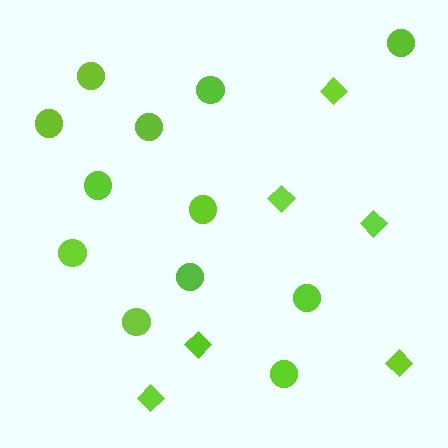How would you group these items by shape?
There are 2 groups: one group of diamonds (6) and one group of circles (12).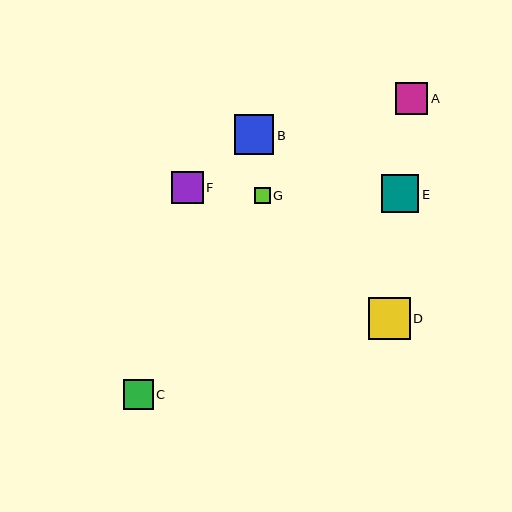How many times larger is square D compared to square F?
Square D is approximately 1.3 times the size of square F.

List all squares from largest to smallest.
From largest to smallest: D, B, E, A, F, C, G.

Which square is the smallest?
Square G is the smallest with a size of approximately 16 pixels.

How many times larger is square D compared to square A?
Square D is approximately 1.3 times the size of square A.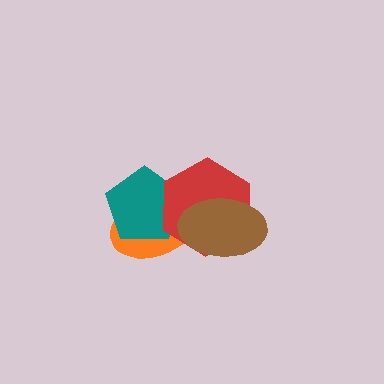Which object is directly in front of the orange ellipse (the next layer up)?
The teal pentagon is directly in front of the orange ellipse.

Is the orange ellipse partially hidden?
Yes, it is partially covered by another shape.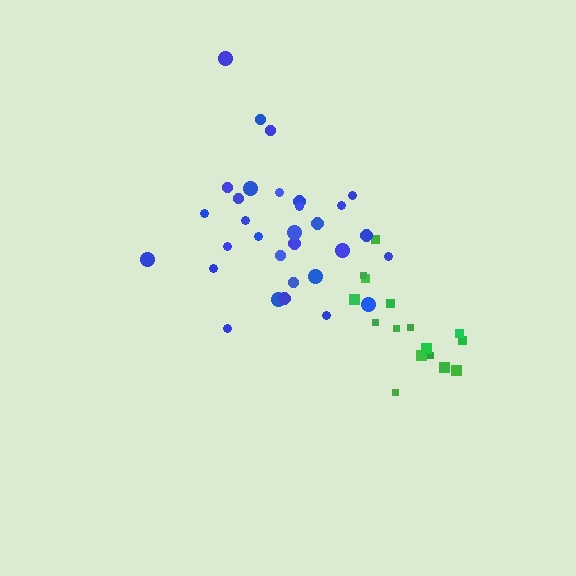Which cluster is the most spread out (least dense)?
Green.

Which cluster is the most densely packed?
Blue.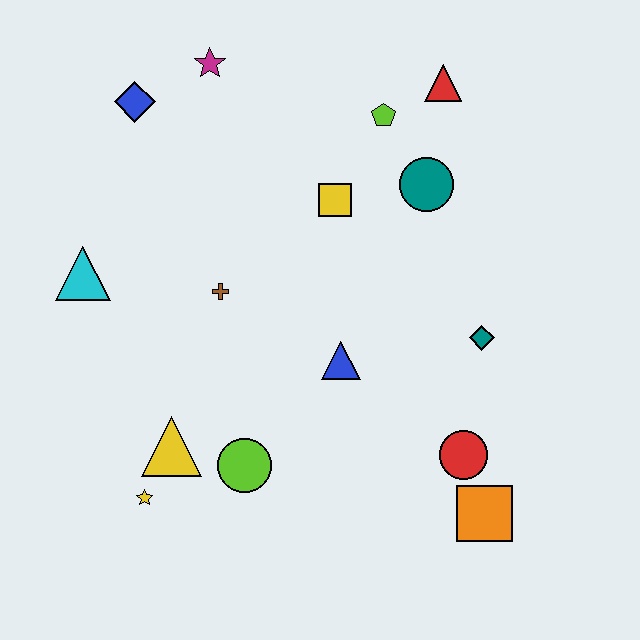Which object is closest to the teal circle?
The lime pentagon is closest to the teal circle.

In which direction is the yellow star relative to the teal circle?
The yellow star is below the teal circle.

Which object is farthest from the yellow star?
The red triangle is farthest from the yellow star.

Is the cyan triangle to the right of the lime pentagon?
No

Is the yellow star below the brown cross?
Yes